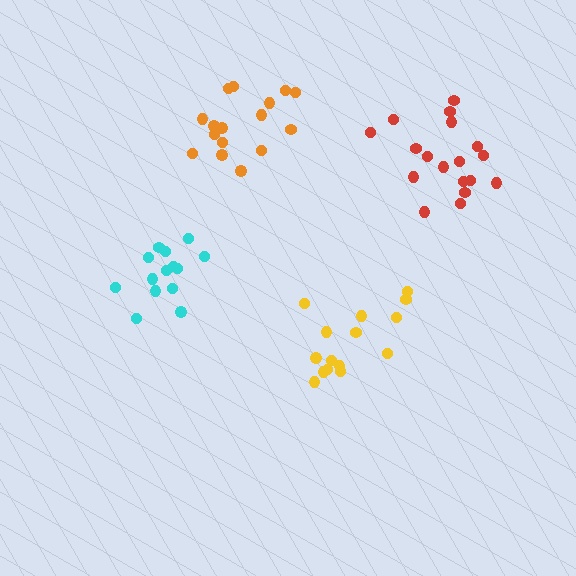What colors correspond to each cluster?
The clusters are colored: yellow, cyan, red, orange.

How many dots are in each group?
Group 1: 15 dots, Group 2: 14 dots, Group 3: 18 dots, Group 4: 16 dots (63 total).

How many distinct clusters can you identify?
There are 4 distinct clusters.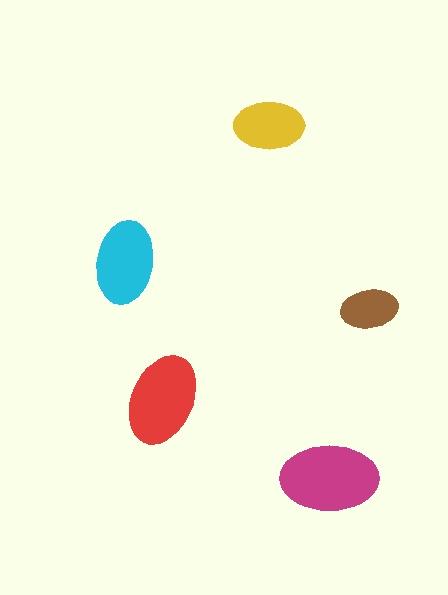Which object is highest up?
The yellow ellipse is topmost.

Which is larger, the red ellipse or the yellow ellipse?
The red one.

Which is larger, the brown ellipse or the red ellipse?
The red one.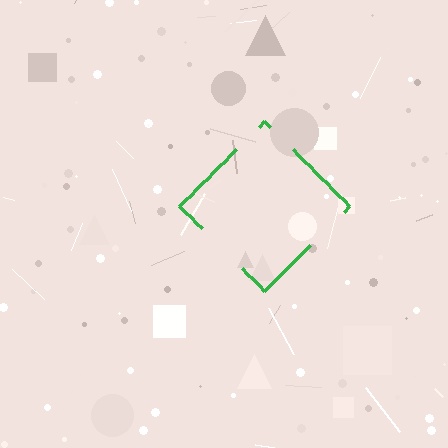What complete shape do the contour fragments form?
The contour fragments form a diamond.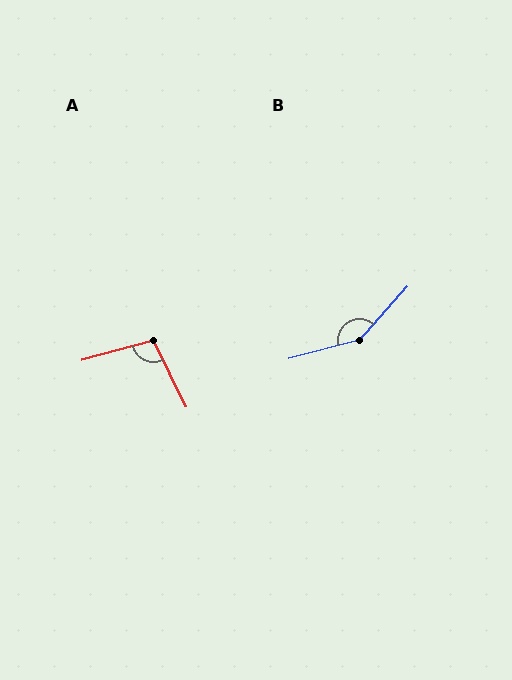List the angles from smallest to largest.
A (101°), B (146°).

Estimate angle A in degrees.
Approximately 101 degrees.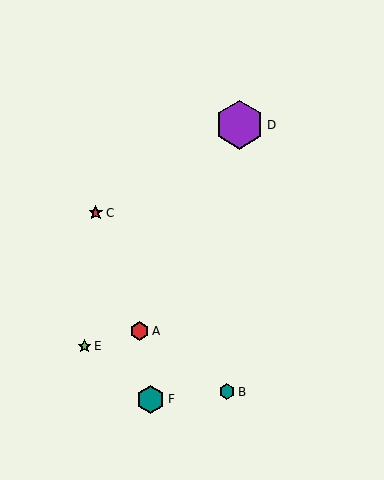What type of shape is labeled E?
Shape E is a lime star.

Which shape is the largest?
The purple hexagon (labeled D) is the largest.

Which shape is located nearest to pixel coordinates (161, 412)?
The teal hexagon (labeled F) at (151, 399) is nearest to that location.